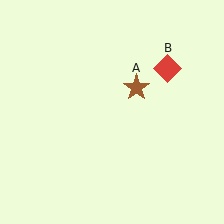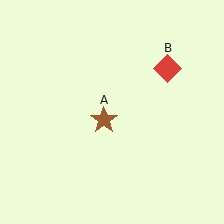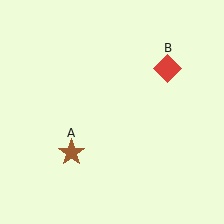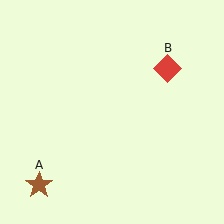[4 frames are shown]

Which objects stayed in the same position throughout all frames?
Red diamond (object B) remained stationary.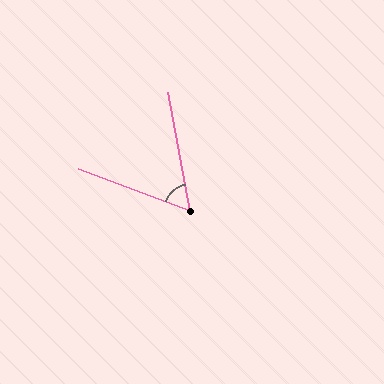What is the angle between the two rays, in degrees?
Approximately 59 degrees.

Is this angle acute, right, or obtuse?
It is acute.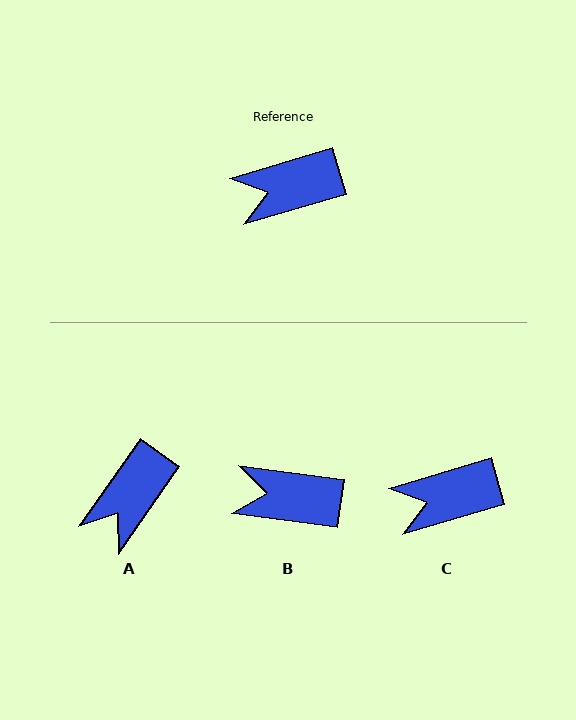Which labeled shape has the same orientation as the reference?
C.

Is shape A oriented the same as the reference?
No, it is off by about 38 degrees.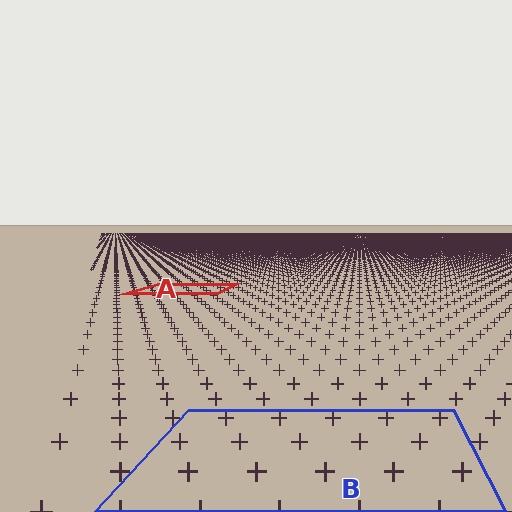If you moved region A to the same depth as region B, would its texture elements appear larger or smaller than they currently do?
They would appear larger. At a closer depth, the same texture elements are projected at a bigger on-screen size.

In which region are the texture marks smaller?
The texture marks are smaller in region A, because it is farther away.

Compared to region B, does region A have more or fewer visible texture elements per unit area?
Region A has more texture elements per unit area — they are packed more densely because it is farther away.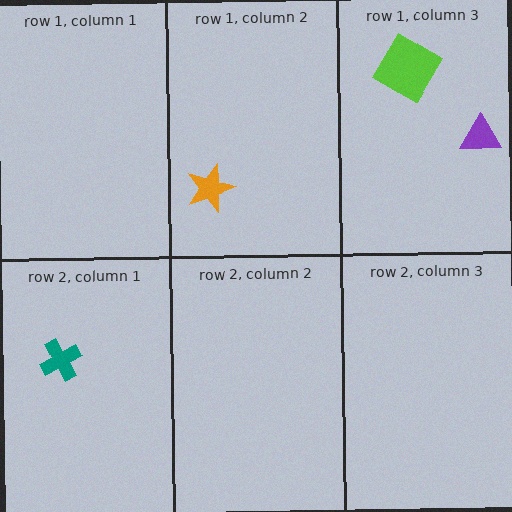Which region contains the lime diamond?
The row 1, column 3 region.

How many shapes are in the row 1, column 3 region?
2.